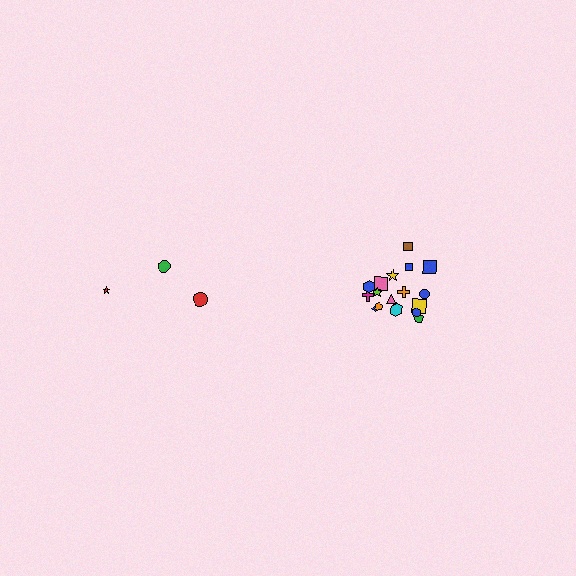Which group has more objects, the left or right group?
The right group.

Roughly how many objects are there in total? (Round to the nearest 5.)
Roughly 20 objects in total.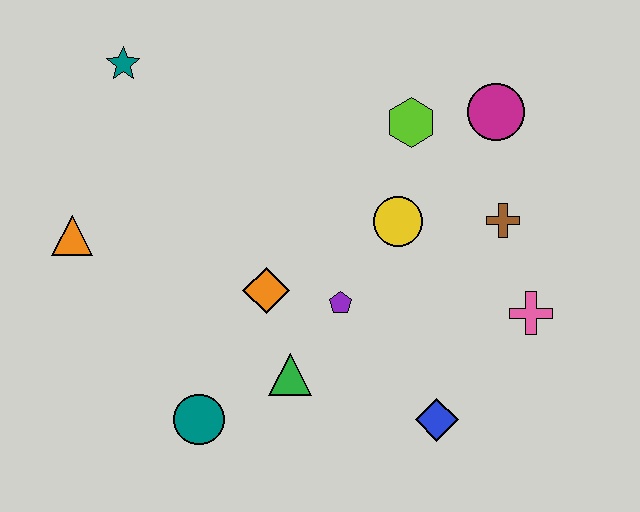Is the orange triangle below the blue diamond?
No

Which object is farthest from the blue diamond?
The teal star is farthest from the blue diamond.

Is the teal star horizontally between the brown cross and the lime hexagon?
No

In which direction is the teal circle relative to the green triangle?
The teal circle is to the left of the green triangle.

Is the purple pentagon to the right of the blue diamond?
No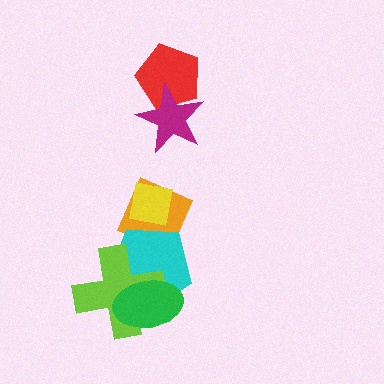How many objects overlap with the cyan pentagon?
4 objects overlap with the cyan pentagon.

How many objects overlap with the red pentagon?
1 object overlaps with the red pentagon.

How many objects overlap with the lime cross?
2 objects overlap with the lime cross.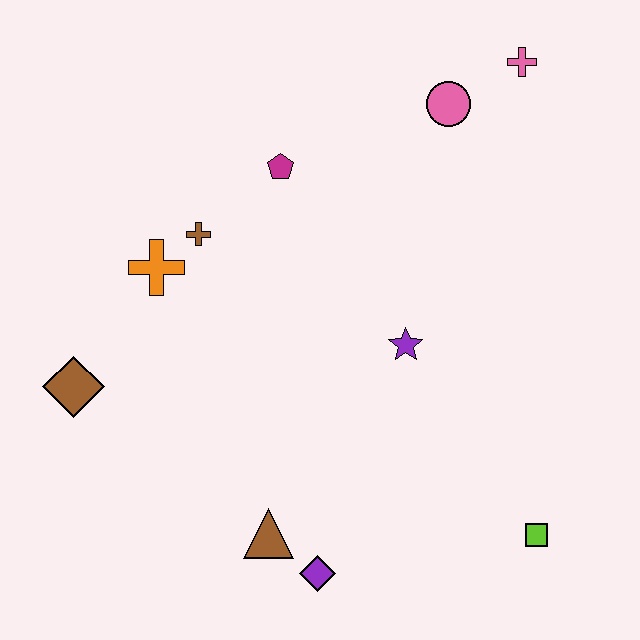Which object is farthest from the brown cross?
The lime square is farthest from the brown cross.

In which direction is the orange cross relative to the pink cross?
The orange cross is to the left of the pink cross.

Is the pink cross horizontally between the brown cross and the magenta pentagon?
No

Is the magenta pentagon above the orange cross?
Yes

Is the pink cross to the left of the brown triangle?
No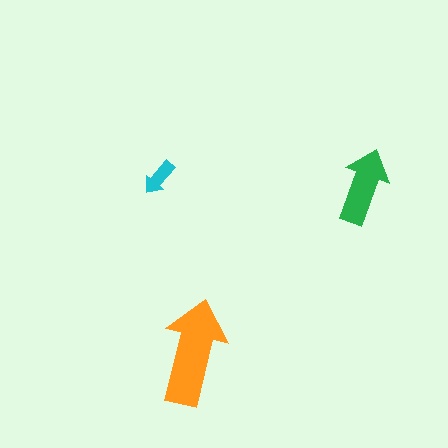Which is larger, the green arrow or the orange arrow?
The orange one.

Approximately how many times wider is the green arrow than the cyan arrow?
About 2 times wider.